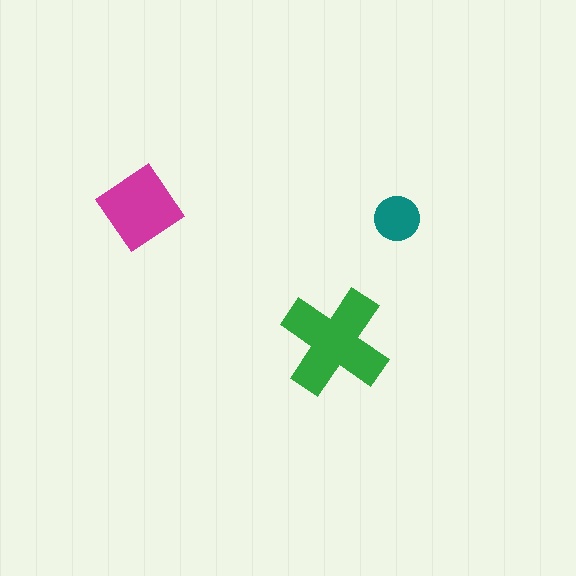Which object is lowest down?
The green cross is bottommost.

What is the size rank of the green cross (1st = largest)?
1st.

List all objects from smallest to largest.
The teal circle, the magenta diamond, the green cross.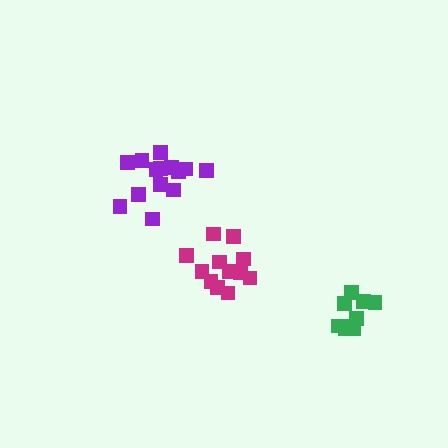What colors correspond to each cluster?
The clusters are colored: magenta, purple, green.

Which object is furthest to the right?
The green cluster is rightmost.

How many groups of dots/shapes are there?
There are 3 groups.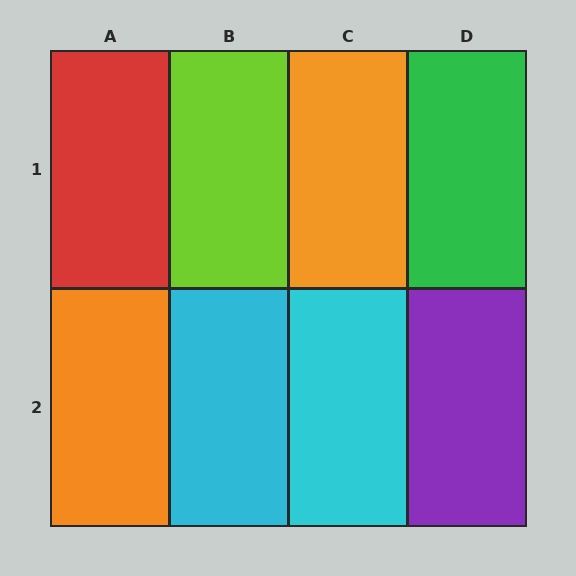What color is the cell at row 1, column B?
Lime.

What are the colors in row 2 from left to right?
Orange, cyan, cyan, purple.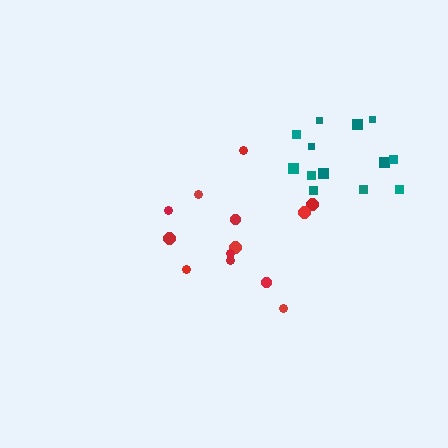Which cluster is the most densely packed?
Teal.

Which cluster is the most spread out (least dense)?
Red.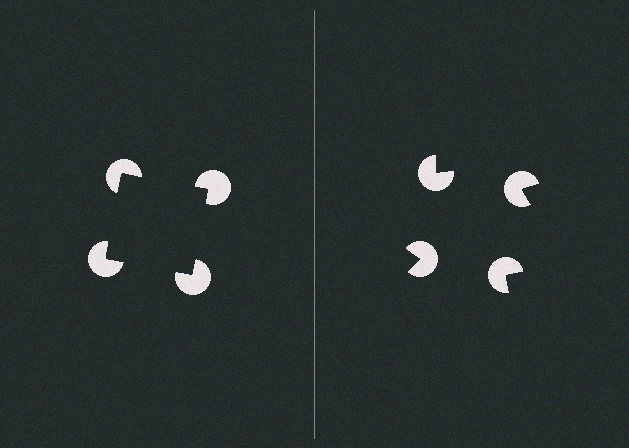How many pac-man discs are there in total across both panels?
8 — 4 on each side.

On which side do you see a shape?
An illusory square appears on the left side. On the right side the wedge cuts are rotated, so no coherent shape forms.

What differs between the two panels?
The pac-man discs are positioned identically on both sides; only the wedge orientations differ. On the left they align to a square; on the right they are misaligned.